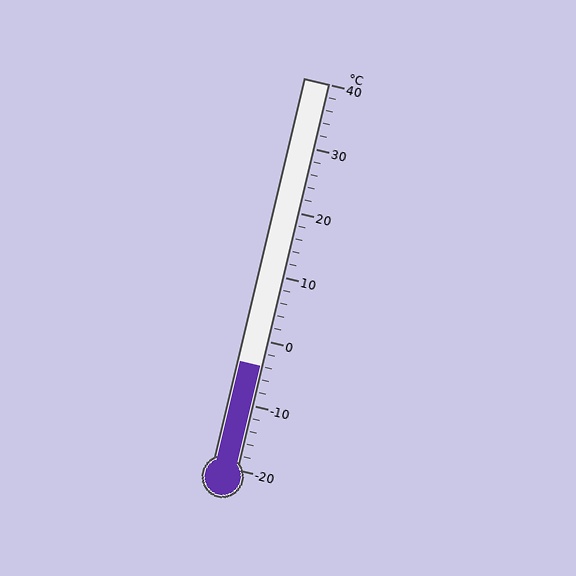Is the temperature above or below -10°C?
The temperature is above -10°C.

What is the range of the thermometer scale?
The thermometer scale ranges from -20°C to 40°C.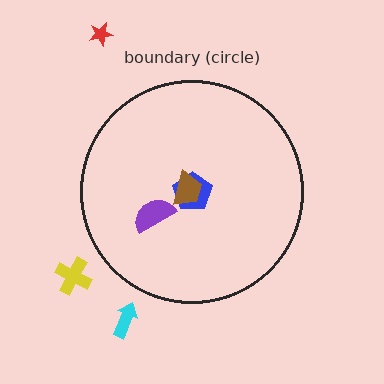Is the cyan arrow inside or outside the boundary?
Outside.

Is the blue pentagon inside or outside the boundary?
Inside.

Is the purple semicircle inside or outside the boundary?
Inside.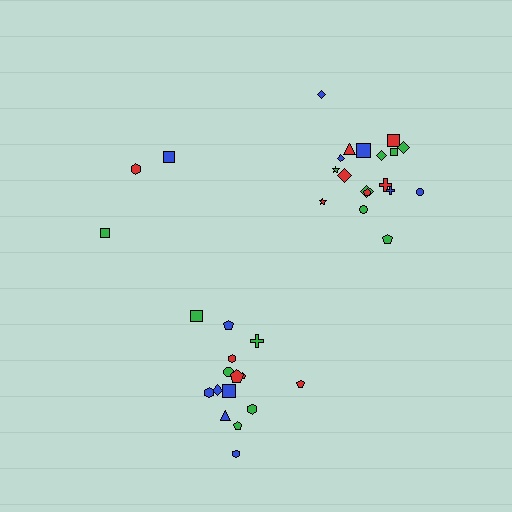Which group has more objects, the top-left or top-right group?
The top-right group.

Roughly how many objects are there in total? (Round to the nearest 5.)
Roughly 35 objects in total.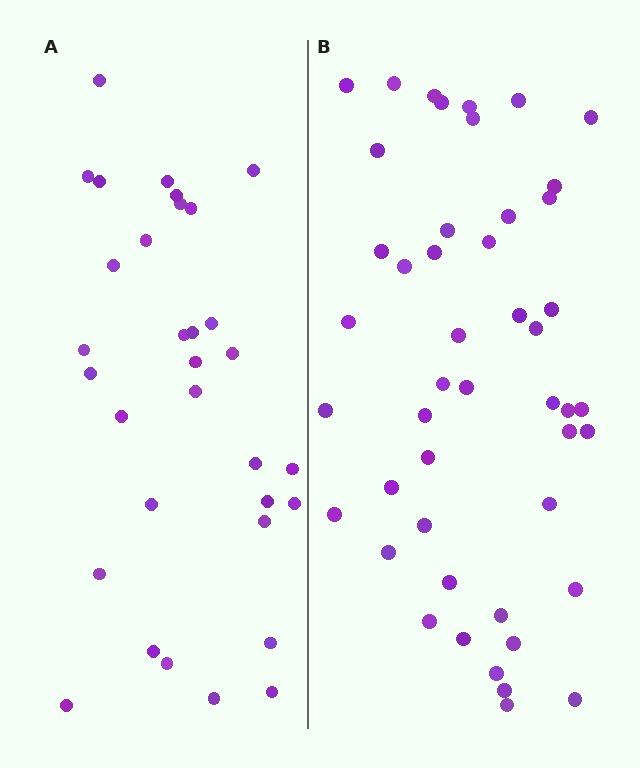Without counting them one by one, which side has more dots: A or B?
Region B (the right region) has more dots.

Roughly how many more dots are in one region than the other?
Region B has approximately 15 more dots than region A.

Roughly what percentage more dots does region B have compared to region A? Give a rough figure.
About 45% more.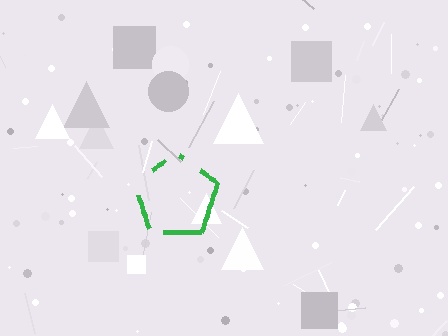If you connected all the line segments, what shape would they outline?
They would outline a pentagon.